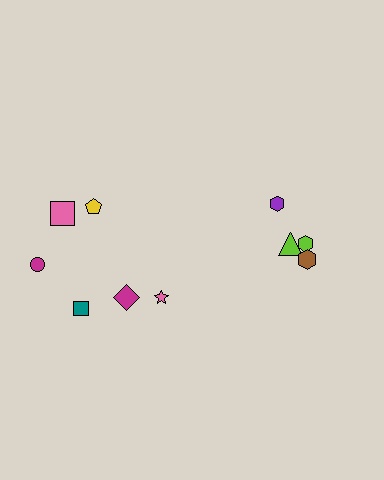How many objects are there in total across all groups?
There are 10 objects.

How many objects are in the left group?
There are 6 objects.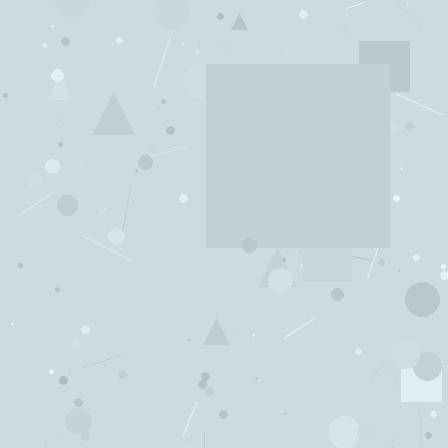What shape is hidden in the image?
A square is hidden in the image.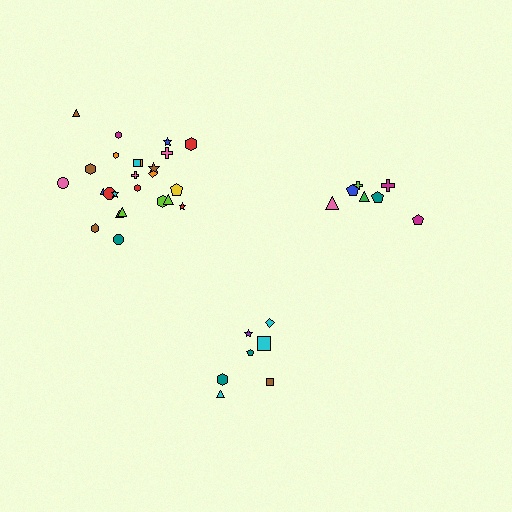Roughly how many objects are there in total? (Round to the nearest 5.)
Roughly 40 objects in total.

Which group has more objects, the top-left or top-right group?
The top-left group.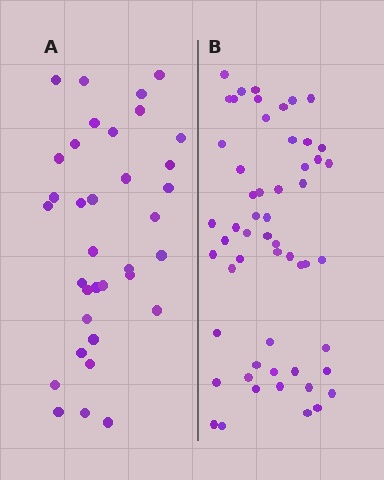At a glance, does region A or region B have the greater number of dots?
Region B (the right region) has more dots.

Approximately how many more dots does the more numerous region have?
Region B has approximately 20 more dots than region A.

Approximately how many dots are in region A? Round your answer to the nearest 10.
About 40 dots. (The exact count is 35, which rounds to 40.)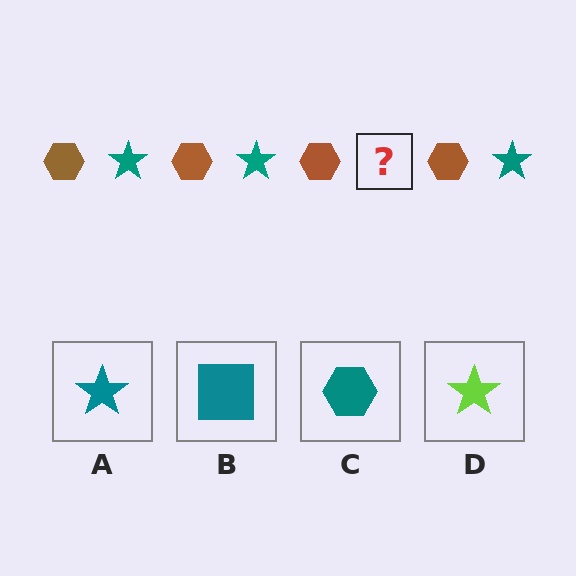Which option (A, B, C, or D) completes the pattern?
A.